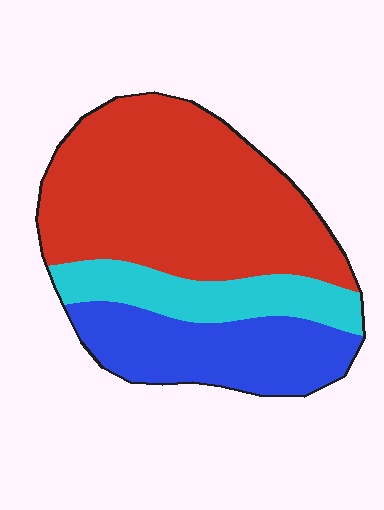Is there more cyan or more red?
Red.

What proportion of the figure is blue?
Blue takes up about one quarter (1/4) of the figure.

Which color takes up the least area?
Cyan, at roughly 20%.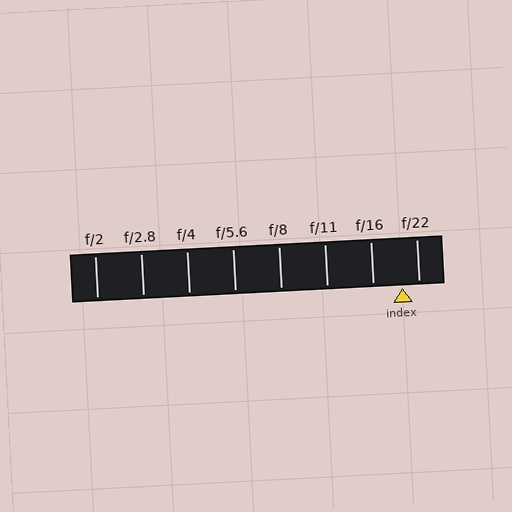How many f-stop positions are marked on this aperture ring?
There are 8 f-stop positions marked.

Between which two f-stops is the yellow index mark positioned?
The index mark is between f/16 and f/22.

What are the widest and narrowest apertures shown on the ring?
The widest aperture shown is f/2 and the narrowest is f/22.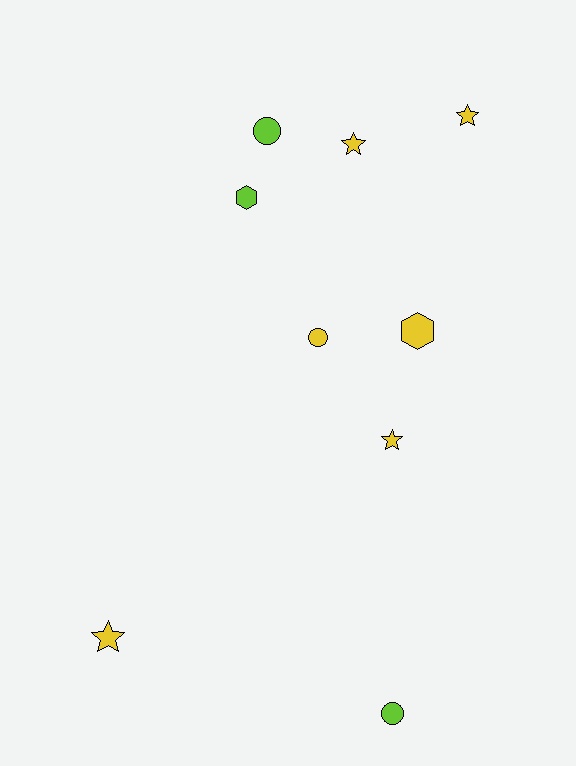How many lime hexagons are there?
There is 1 lime hexagon.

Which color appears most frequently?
Yellow, with 6 objects.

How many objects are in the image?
There are 9 objects.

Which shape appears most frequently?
Star, with 4 objects.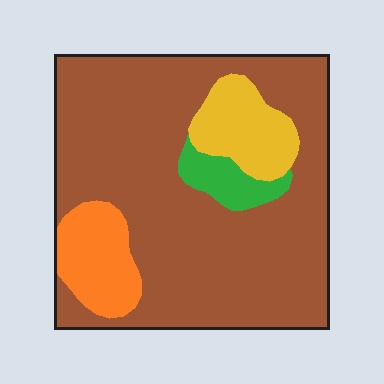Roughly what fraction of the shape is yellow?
Yellow covers around 10% of the shape.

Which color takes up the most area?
Brown, at roughly 75%.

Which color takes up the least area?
Green, at roughly 5%.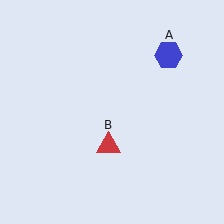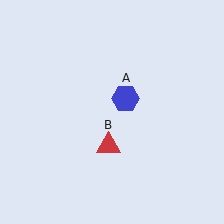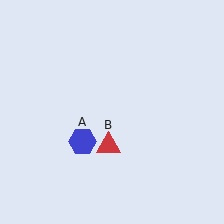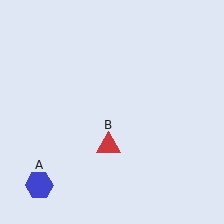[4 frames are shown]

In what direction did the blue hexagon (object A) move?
The blue hexagon (object A) moved down and to the left.